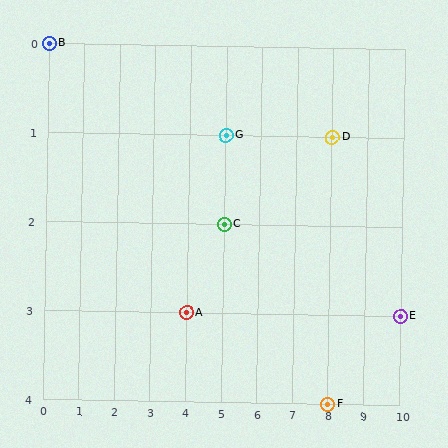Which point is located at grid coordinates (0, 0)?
Point B is at (0, 0).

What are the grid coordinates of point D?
Point D is at grid coordinates (8, 1).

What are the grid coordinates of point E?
Point E is at grid coordinates (10, 3).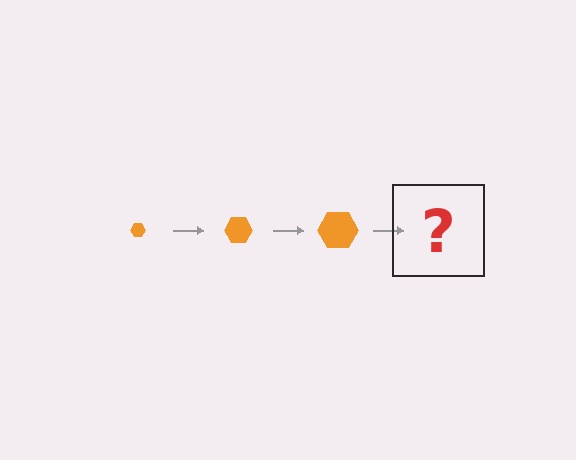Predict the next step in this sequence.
The next step is an orange hexagon, larger than the previous one.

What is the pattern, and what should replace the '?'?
The pattern is that the hexagon gets progressively larger each step. The '?' should be an orange hexagon, larger than the previous one.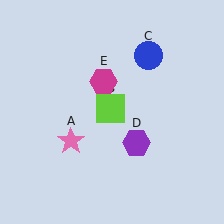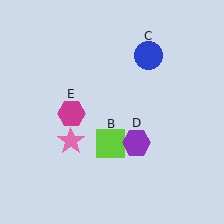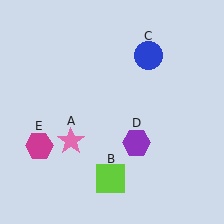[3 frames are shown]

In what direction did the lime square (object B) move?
The lime square (object B) moved down.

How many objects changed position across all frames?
2 objects changed position: lime square (object B), magenta hexagon (object E).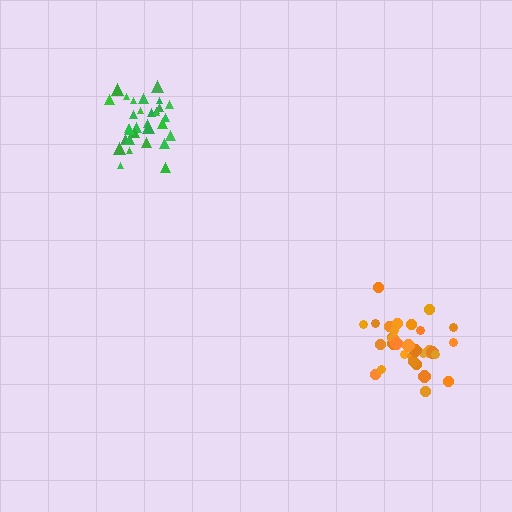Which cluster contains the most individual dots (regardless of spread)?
Green (31).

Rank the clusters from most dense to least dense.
green, orange.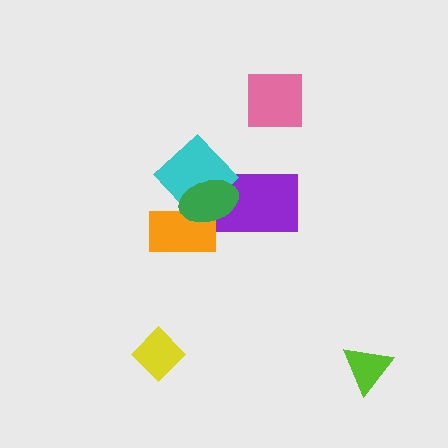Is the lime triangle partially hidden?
No, no other shape covers it.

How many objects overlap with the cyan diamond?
2 objects overlap with the cyan diamond.